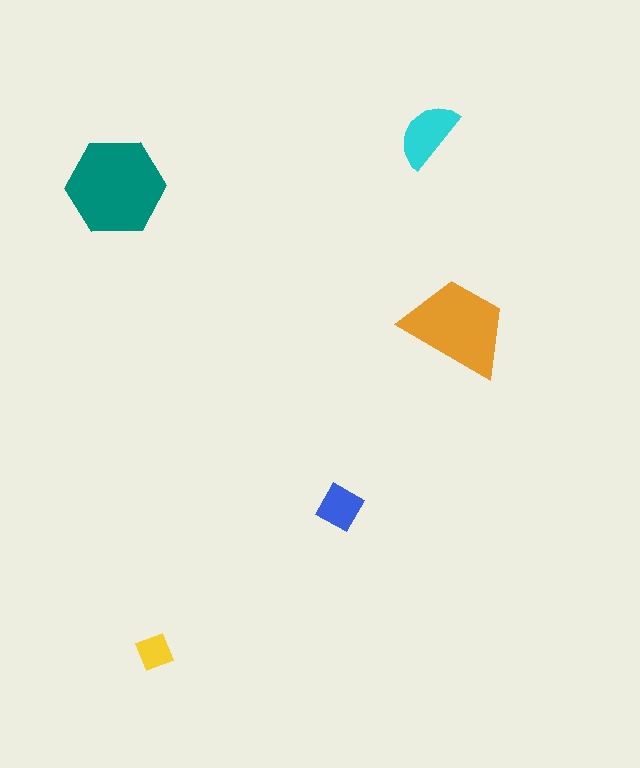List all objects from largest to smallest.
The teal hexagon, the orange trapezoid, the cyan semicircle, the blue diamond, the yellow square.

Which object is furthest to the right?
The orange trapezoid is rightmost.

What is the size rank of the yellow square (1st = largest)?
5th.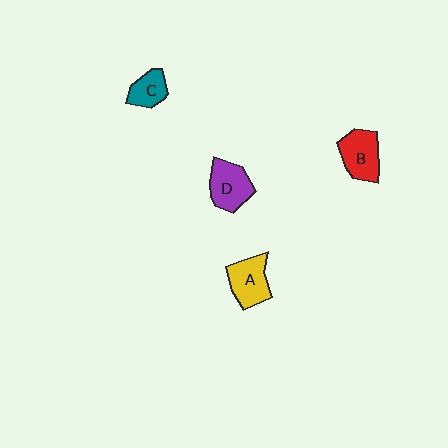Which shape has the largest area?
Shape D (purple).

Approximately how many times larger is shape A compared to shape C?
Approximately 1.5 times.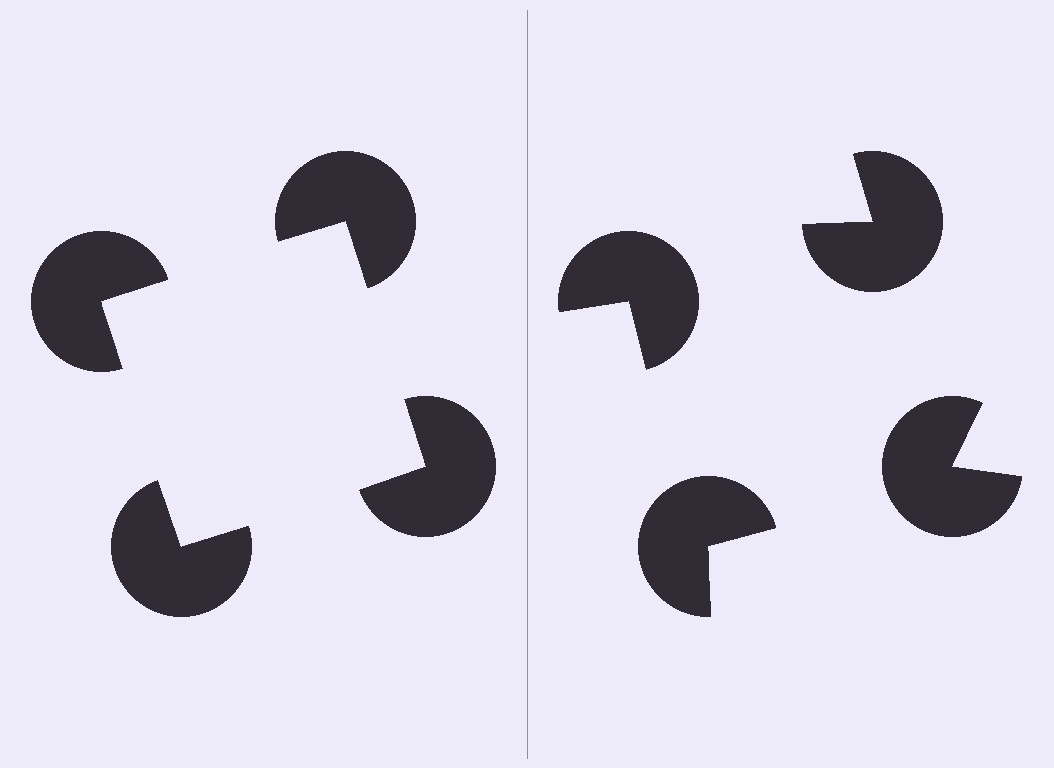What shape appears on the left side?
An illusory square.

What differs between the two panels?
The pac-man discs are positioned identically on both sides; only the wedge orientations differ. On the left they align to a square; on the right they are misaligned.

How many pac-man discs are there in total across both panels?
8 — 4 on each side.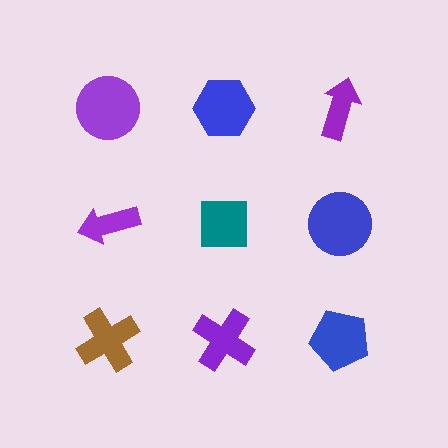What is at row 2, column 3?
A blue circle.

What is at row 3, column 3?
A blue pentagon.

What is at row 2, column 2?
A teal square.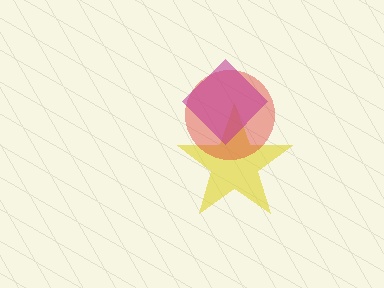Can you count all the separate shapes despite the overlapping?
Yes, there are 3 separate shapes.